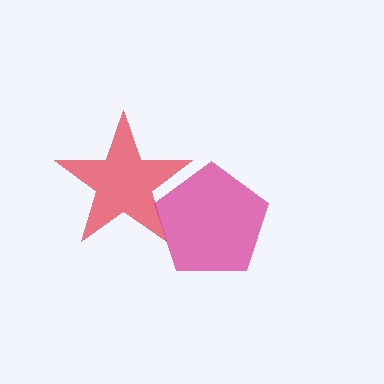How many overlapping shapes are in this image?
There are 2 overlapping shapes in the image.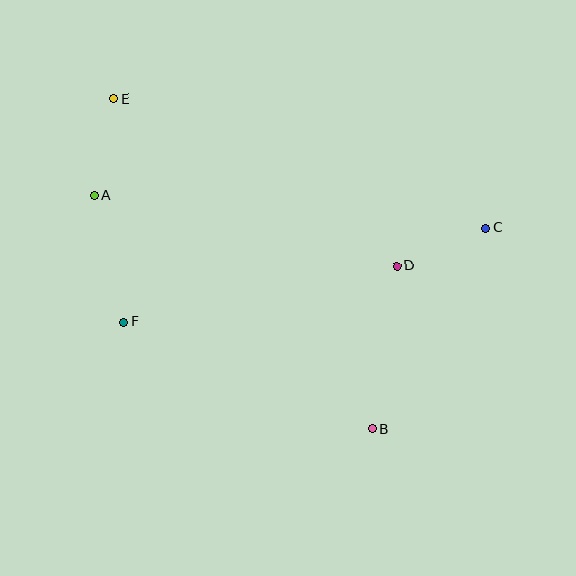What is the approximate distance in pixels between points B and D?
The distance between B and D is approximately 165 pixels.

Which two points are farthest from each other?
Points B and E are farthest from each other.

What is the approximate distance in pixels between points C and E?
The distance between C and E is approximately 394 pixels.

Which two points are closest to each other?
Points C and D are closest to each other.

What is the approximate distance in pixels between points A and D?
The distance between A and D is approximately 311 pixels.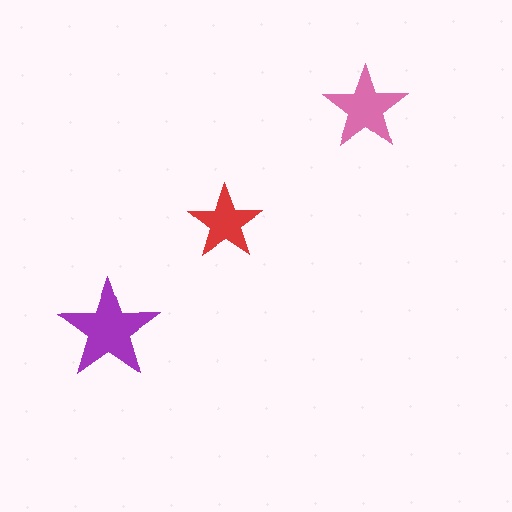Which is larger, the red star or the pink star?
The pink one.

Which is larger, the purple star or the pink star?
The purple one.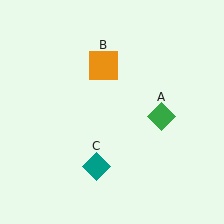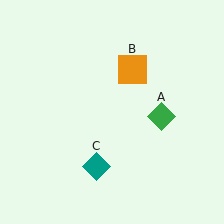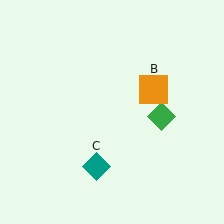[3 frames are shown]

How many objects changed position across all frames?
1 object changed position: orange square (object B).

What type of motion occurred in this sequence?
The orange square (object B) rotated clockwise around the center of the scene.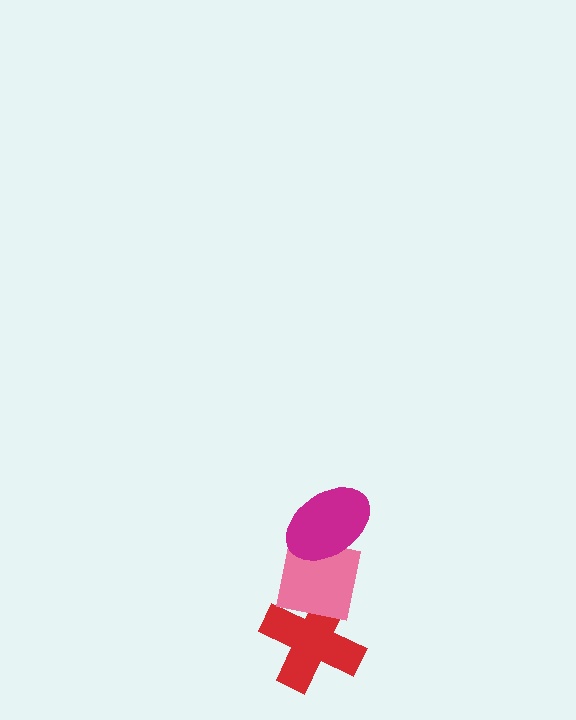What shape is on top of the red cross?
The pink square is on top of the red cross.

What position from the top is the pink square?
The pink square is 2nd from the top.